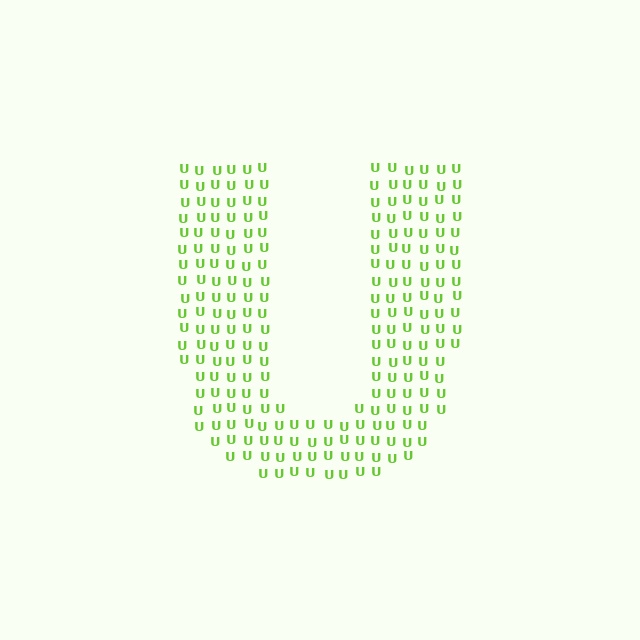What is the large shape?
The large shape is the letter U.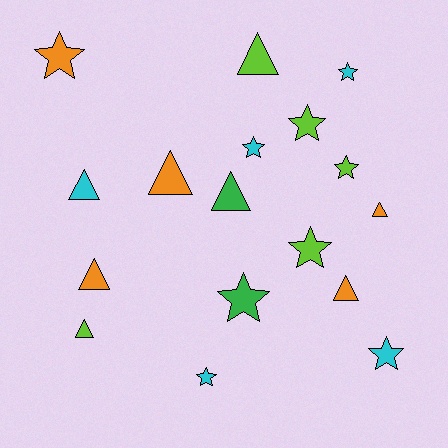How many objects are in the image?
There are 17 objects.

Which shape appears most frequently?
Star, with 9 objects.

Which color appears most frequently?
Orange, with 5 objects.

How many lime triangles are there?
There are 2 lime triangles.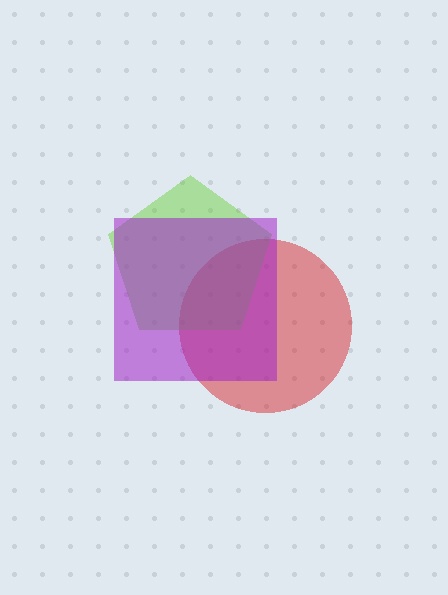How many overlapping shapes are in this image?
There are 3 overlapping shapes in the image.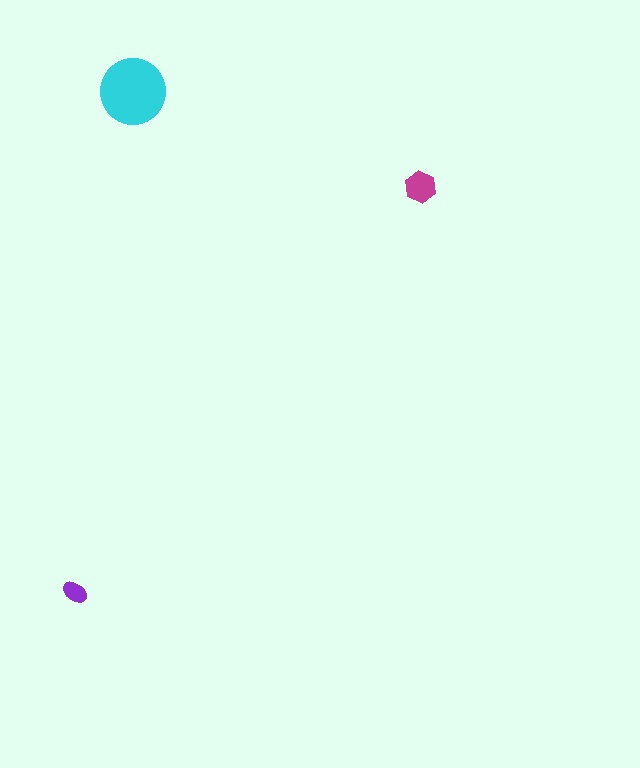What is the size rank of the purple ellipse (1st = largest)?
3rd.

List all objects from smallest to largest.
The purple ellipse, the magenta hexagon, the cyan circle.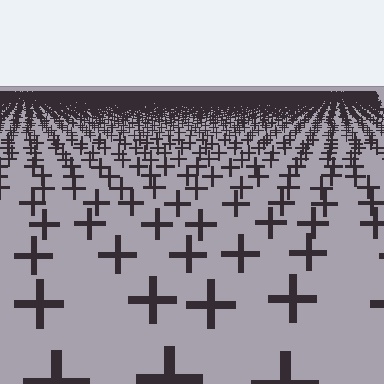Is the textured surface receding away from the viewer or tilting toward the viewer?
The surface is receding away from the viewer. Texture elements get smaller and denser toward the top.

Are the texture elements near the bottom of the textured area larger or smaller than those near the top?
Larger. Near the bottom, elements are closer to the viewer and appear at a bigger on-screen size.